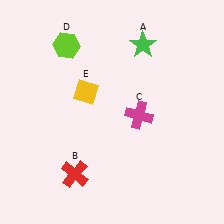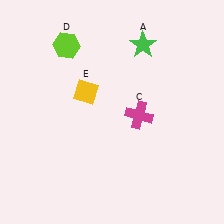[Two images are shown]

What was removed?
The red cross (B) was removed in Image 2.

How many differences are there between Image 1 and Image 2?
There is 1 difference between the two images.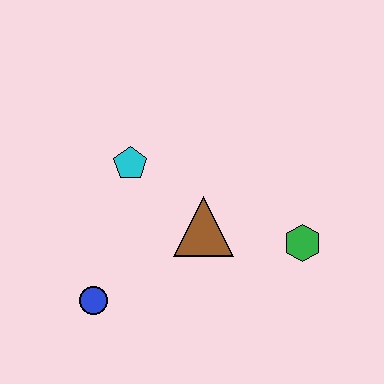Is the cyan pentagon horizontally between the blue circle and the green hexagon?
Yes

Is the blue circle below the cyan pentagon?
Yes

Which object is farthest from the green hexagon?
The blue circle is farthest from the green hexagon.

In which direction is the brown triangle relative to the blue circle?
The brown triangle is to the right of the blue circle.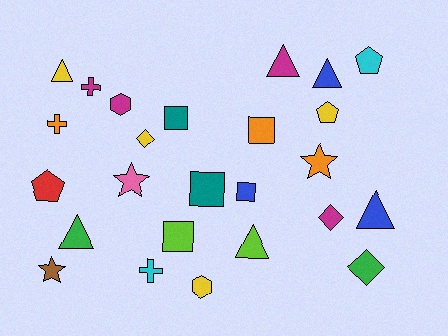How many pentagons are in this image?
There are 3 pentagons.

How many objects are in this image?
There are 25 objects.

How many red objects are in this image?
There is 1 red object.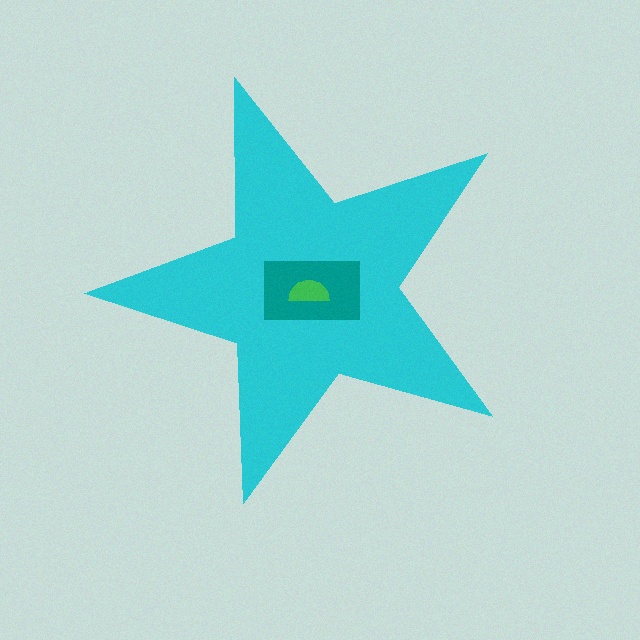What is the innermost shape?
The green semicircle.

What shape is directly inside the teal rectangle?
The green semicircle.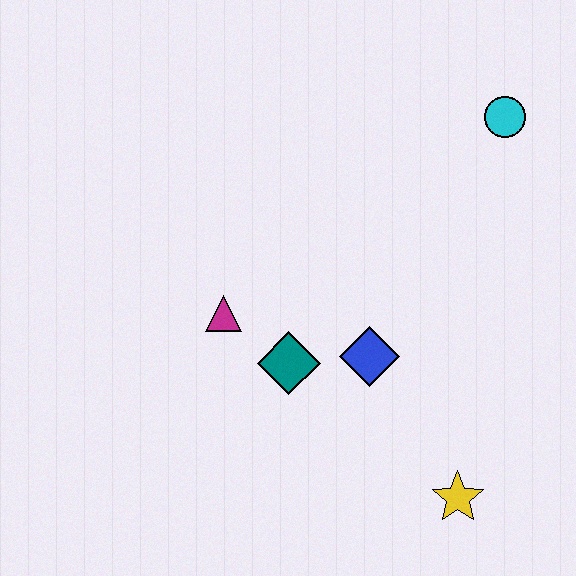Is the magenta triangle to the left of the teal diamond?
Yes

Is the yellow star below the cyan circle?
Yes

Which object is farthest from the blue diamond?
The cyan circle is farthest from the blue diamond.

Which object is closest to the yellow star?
The blue diamond is closest to the yellow star.